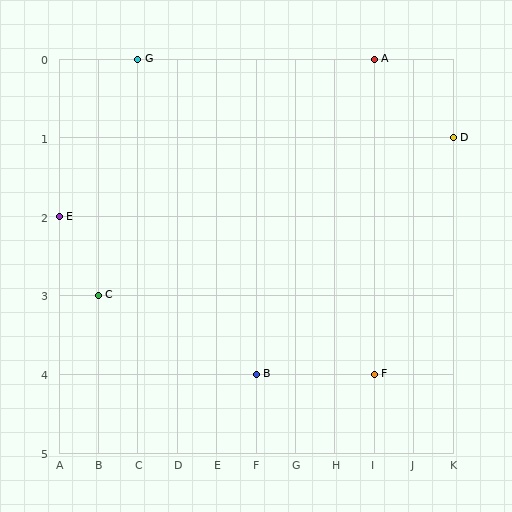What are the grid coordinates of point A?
Point A is at grid coordinates (I, 0).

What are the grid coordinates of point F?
Point F is at grid coordinates (I, 4).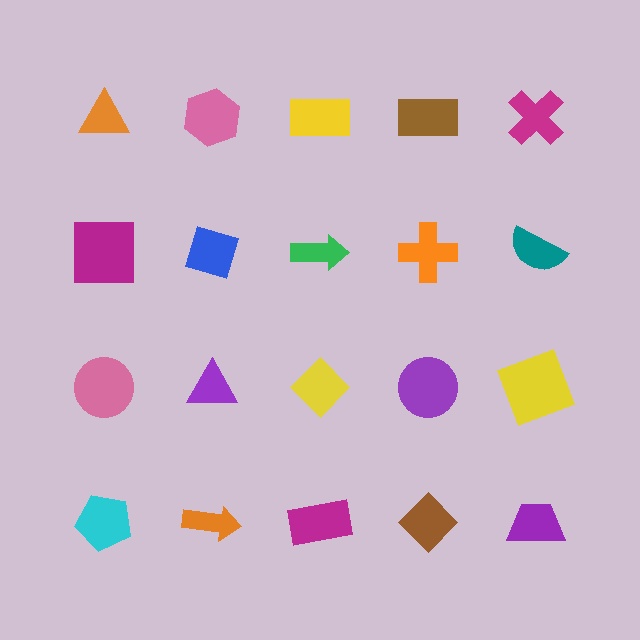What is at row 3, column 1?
A pink circle.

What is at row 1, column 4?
A brown rectangle.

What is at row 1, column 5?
A magenta cross.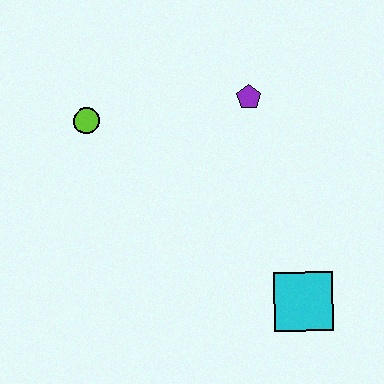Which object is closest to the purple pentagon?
The lime circle is closest to the purple pentagon.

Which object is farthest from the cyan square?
The lime circle is farthest from the cyan square.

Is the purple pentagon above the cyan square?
Yes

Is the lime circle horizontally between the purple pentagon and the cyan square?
No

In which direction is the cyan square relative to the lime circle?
The cyan square is to the right of the lime circle.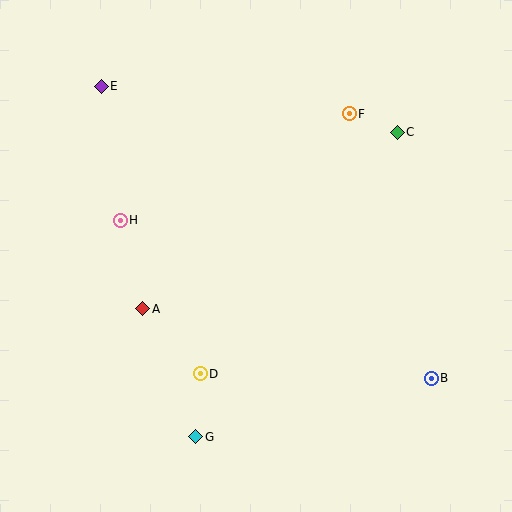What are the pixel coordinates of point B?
Point B is at (431, 378).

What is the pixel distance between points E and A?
The distance between E and A is 226 pixels.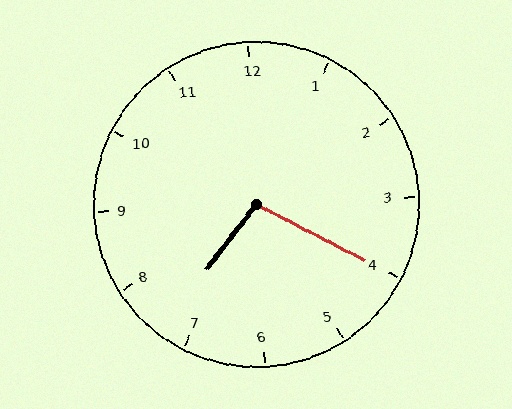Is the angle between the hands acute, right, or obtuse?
It is obtuse.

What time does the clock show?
7:20.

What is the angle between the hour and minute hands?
Approximately 100 degrees.